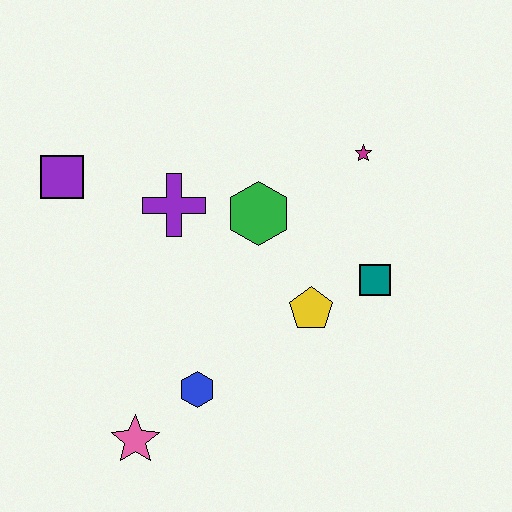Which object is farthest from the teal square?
The purple square is farthest from the teal square.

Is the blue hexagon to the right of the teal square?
No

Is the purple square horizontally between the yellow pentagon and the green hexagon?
No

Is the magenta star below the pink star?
No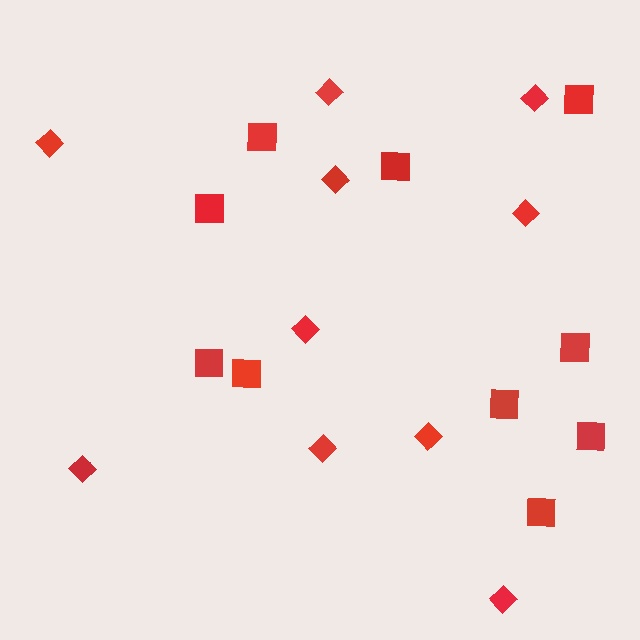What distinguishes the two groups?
There are 2 groups: one group of squares (10) and one group of diamonds (10).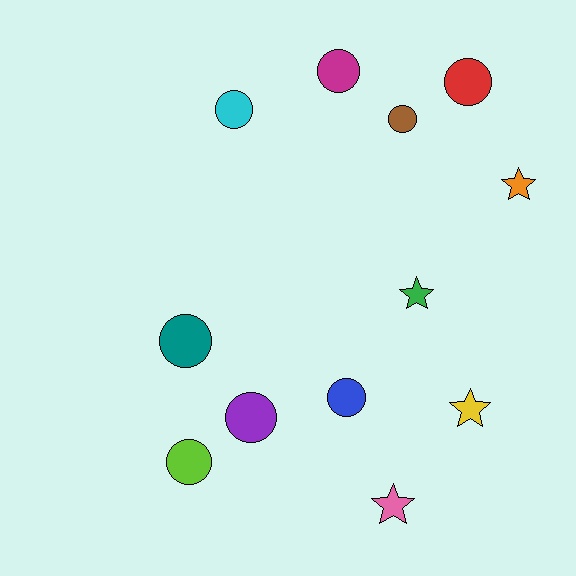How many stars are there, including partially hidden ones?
There are 4 stars.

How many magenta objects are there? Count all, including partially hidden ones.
There is 1 magenta object.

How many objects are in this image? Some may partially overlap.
There are 12 objects.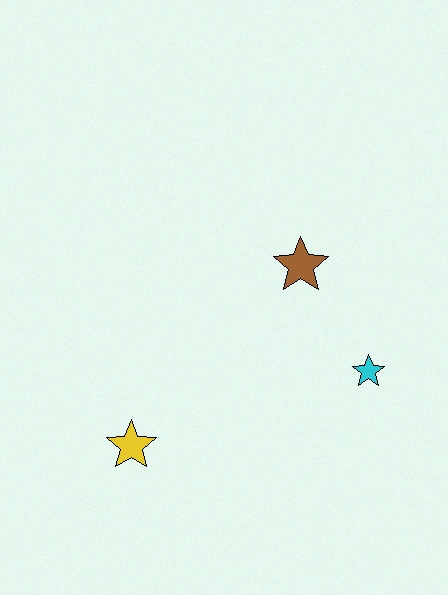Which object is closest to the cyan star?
The brown star is closest to the cyan star.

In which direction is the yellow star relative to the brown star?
The yellow star is below the brown star.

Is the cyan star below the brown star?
Yes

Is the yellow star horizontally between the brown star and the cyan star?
No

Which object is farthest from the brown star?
The yellow star is farthest from the brown star.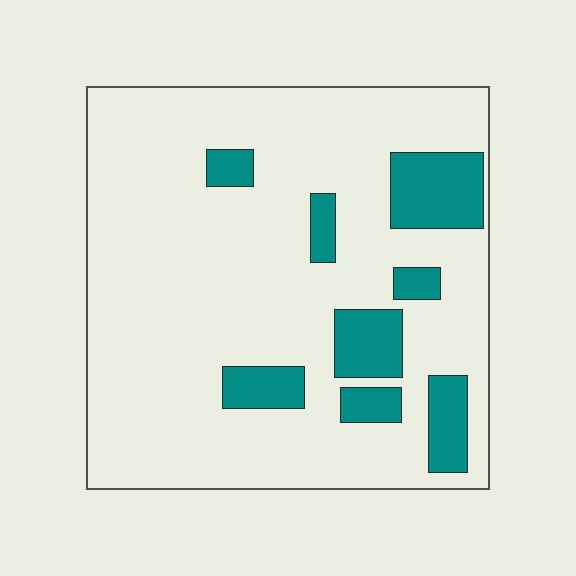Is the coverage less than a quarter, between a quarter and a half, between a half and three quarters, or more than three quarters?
Less than a quarter.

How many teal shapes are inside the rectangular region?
8.